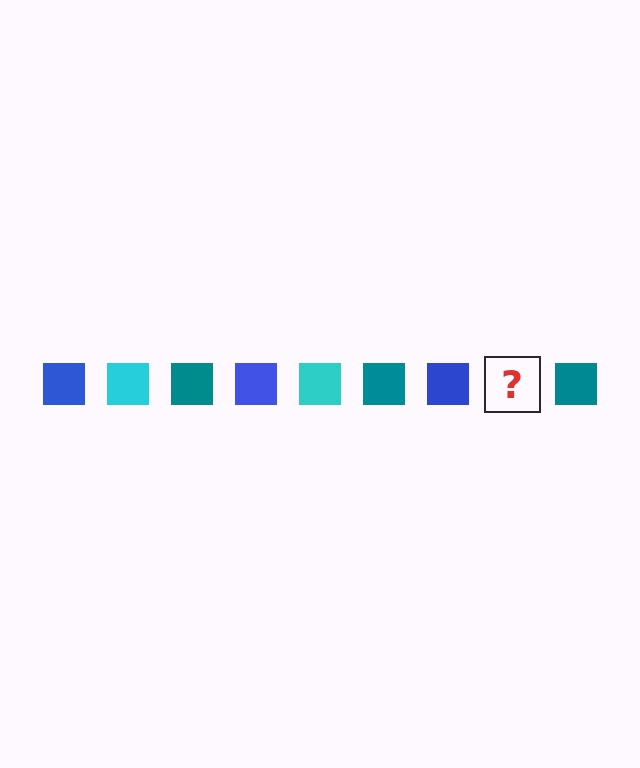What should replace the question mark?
The question mark should be replaced with a cyan square.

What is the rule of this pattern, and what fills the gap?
The rule is that the pattern cycles through blue, cyan, teal squares. The gap should be filled with a cyan square.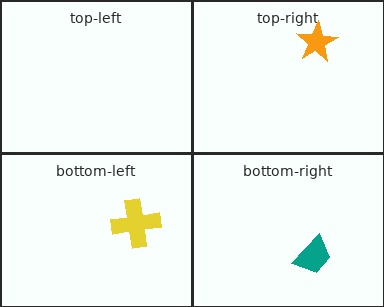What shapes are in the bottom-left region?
The yellow cross.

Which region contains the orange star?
The top-right region.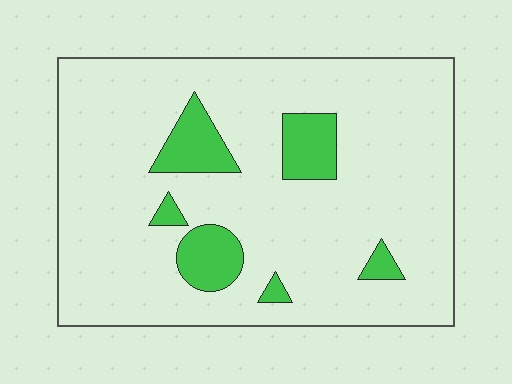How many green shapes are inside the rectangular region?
6.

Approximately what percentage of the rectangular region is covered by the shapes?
Approximately 15%.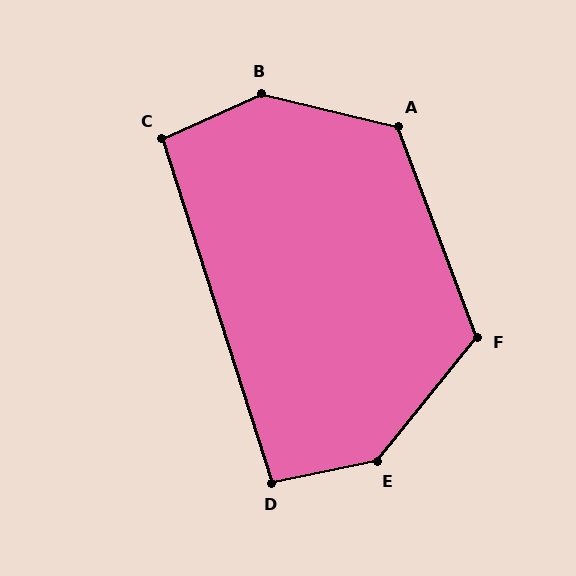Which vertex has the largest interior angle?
B, at approximately 143 degrees.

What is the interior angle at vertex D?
Approximately 97 degrees (obtuse).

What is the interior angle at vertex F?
Approximately 121 degrees (obtuse).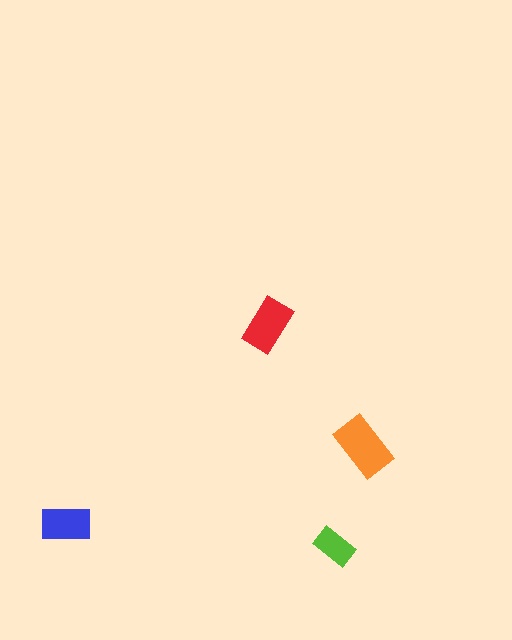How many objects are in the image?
There are 4 objects in the image.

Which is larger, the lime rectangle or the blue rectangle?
The blue one.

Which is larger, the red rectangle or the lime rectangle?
The red one.